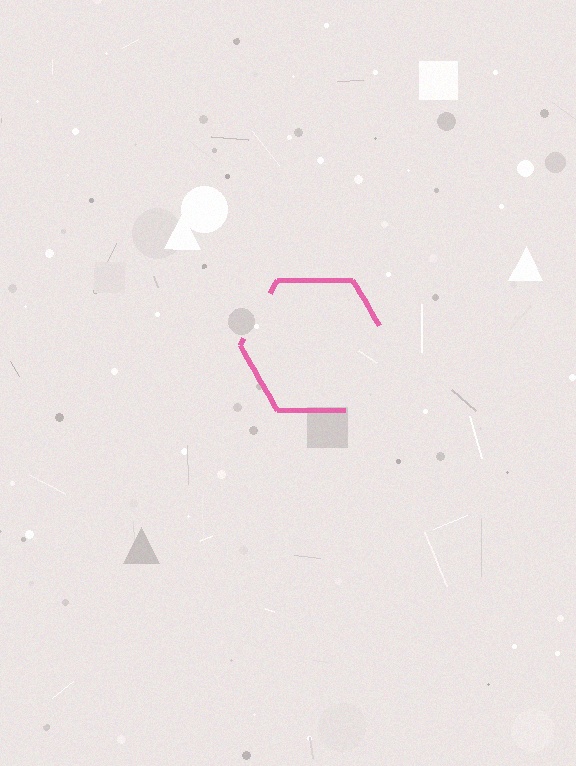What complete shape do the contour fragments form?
The contour fragments form a hexagon.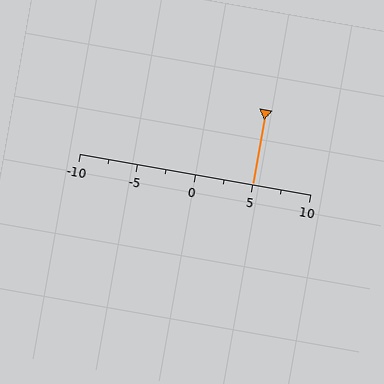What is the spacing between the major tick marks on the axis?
The major ticks are spaced 5 apart.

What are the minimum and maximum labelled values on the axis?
The axis runs from -10 to 10.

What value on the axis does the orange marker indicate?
The marker indicates approximately 5.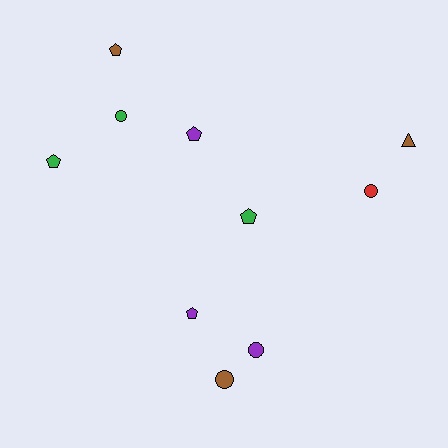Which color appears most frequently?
Green, with 3 objects.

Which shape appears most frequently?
Pentagon, with 5 objects.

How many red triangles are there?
There are no red triangles.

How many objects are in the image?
There are 10 objects.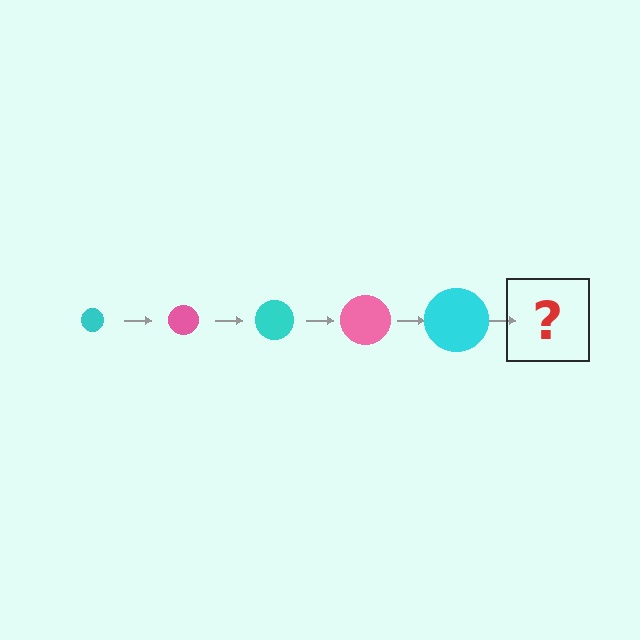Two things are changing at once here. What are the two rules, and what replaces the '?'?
The two rules are that the circle grows larger each step and the color cycles through cyan and pink. The '?' should be a pink circle, larger than the previous one.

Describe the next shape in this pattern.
It should be a pink circle, larger than the previous one.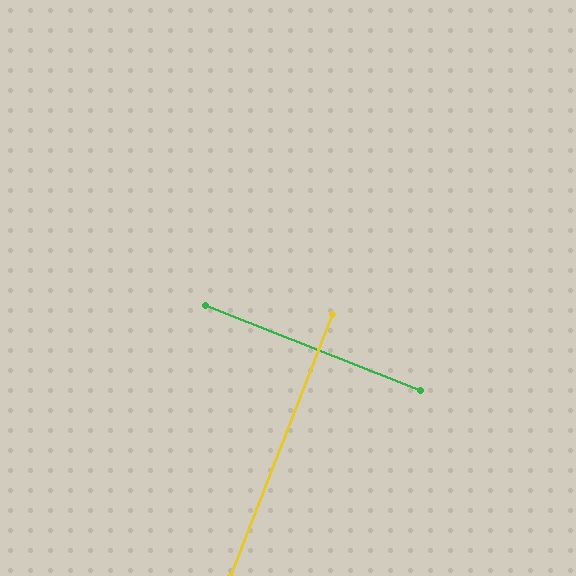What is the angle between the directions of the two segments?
Approximately 90 degrees.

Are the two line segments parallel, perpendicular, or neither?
Perpendicular — they meet at approximately 90°.